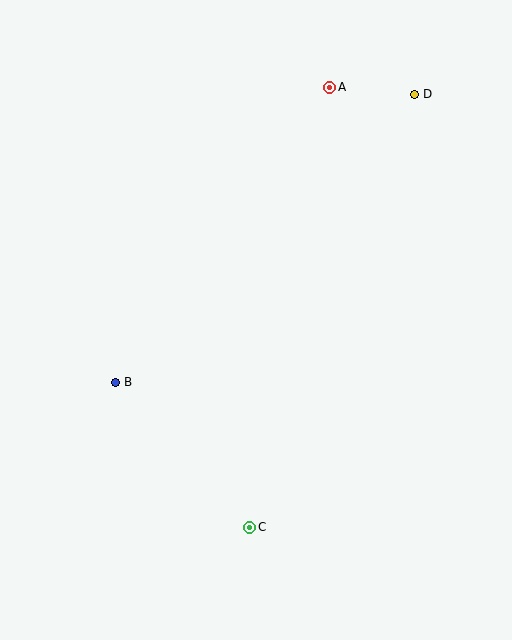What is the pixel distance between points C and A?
The distance between C and A is 447 pixels.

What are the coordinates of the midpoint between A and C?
The midpoint between A and C is at (290, 307).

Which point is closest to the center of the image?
Point B at (116, 382) is closest to the center.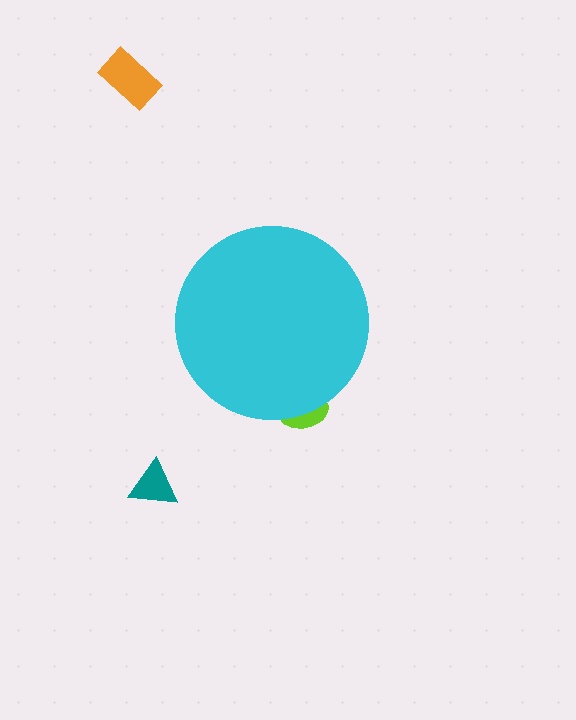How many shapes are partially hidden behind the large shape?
1 shape is partially hidden.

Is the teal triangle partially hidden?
No, the teal triangle is fully visible.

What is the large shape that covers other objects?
A cyan circle.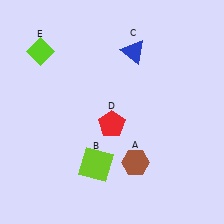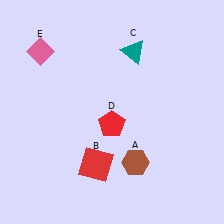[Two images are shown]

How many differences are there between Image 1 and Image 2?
There are 3 differences between the two images.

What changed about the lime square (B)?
In Image 1, B is lime. In Image 2, it changed to red.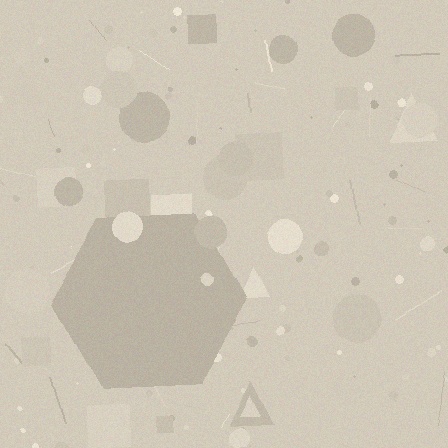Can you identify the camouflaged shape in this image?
The camouflaged shape is a hexagon.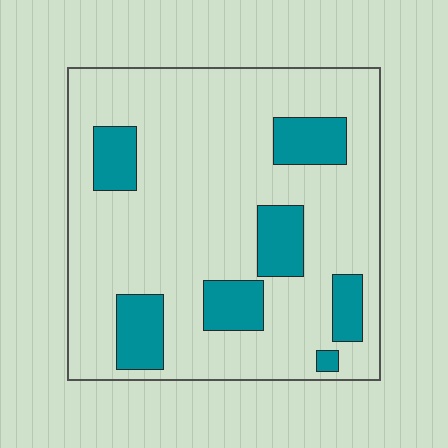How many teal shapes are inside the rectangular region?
7.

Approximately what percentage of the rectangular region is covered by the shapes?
Approximately 20%.